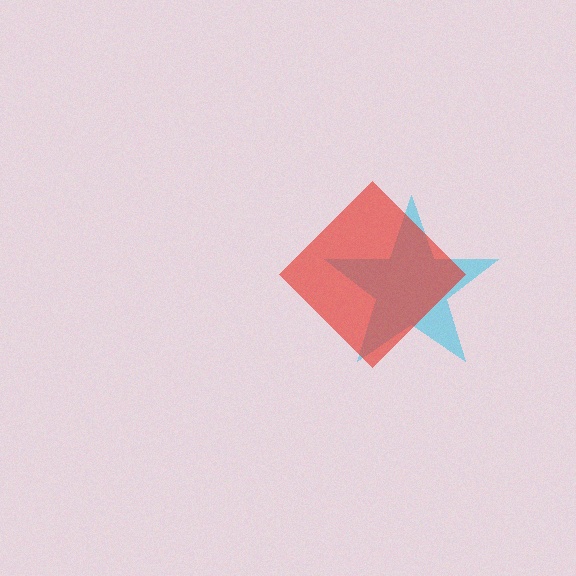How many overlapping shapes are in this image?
There are 2 overlapping shapes in the image.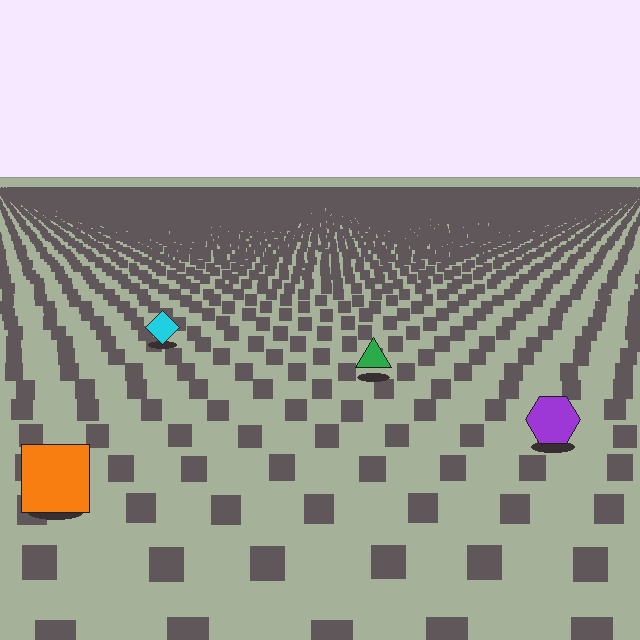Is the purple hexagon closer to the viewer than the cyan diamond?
Yes. The purple hexagon is closer — you can tell from the texture gradient: the ground texture is coarser near it.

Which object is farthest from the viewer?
The cyan diamond is farthest from the viewer. It appears smaller and the ground texture around it is denser.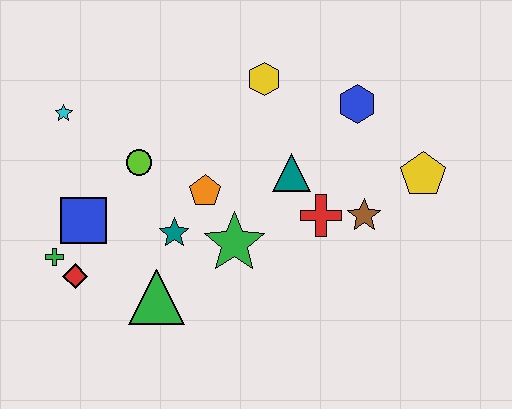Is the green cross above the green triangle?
Yes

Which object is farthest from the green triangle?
The yellow pentagon is farthest from the green triangle.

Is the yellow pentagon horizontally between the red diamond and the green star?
No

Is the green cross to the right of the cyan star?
No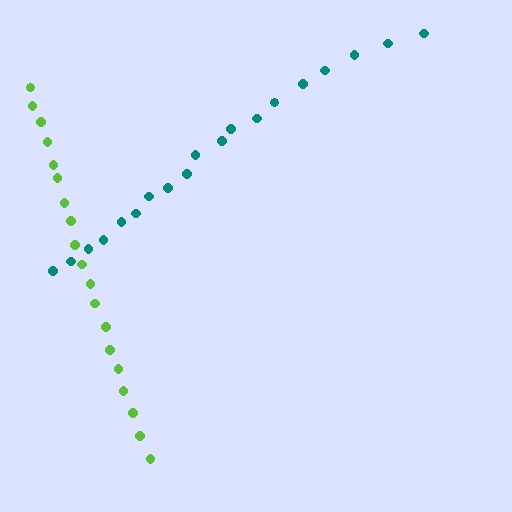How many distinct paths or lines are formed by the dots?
There are 2 distinct paths.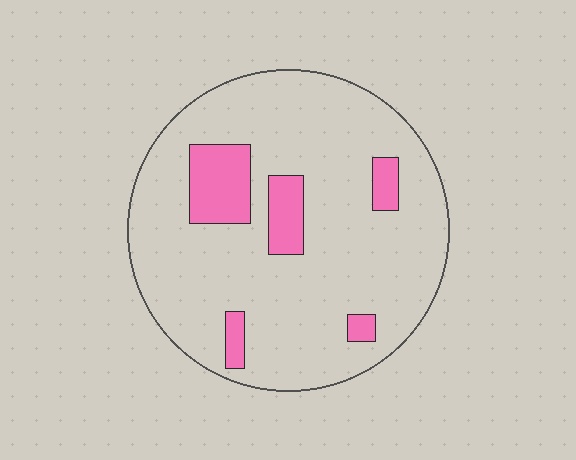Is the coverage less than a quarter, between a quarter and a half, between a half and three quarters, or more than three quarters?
Less than a quarter.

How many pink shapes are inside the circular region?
5.